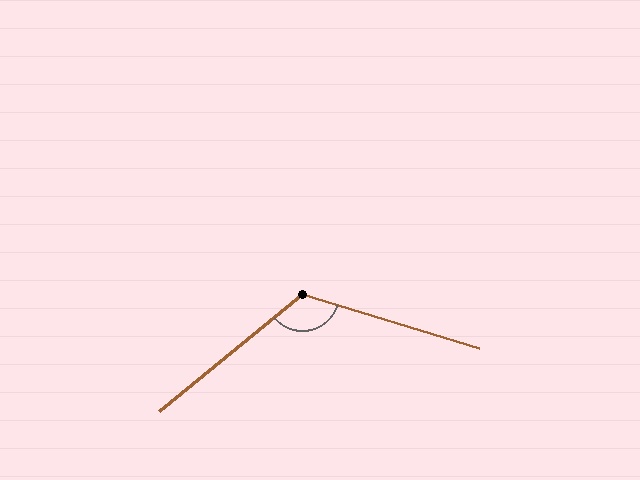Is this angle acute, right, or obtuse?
It is obtuse.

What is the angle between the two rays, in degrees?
Approximately 124 degrees.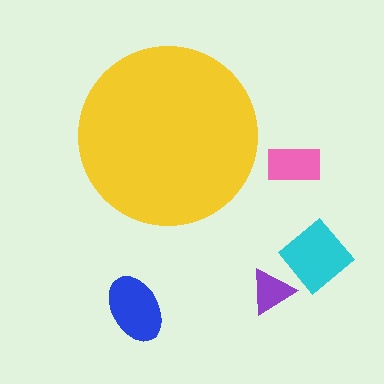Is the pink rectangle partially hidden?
No, the pink rectangle is fully visible.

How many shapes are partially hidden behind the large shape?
0 shapes are partially hidden.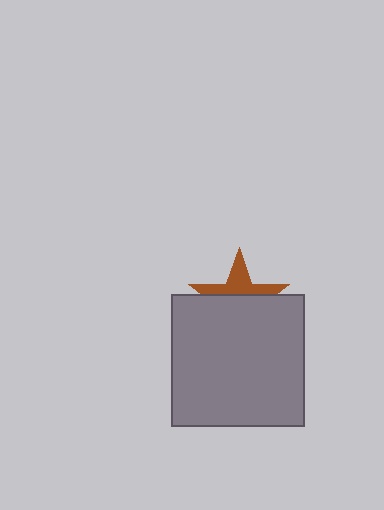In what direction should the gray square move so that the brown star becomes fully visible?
The gray square should move down. That is the shortest direction to clear the overlap and leave the brown star fully visible.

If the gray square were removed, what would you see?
You would see the complete brown star.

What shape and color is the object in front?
The object in front is a gray square.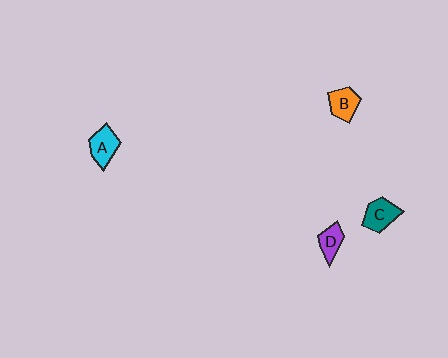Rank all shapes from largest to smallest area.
From largest to smallest: C (teal), A (cyan), B (orange), D (purple).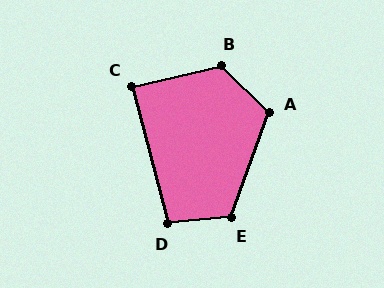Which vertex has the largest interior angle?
B, at approximately 123 degrees.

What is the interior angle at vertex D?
Approximately 99 degrees (obtuse).